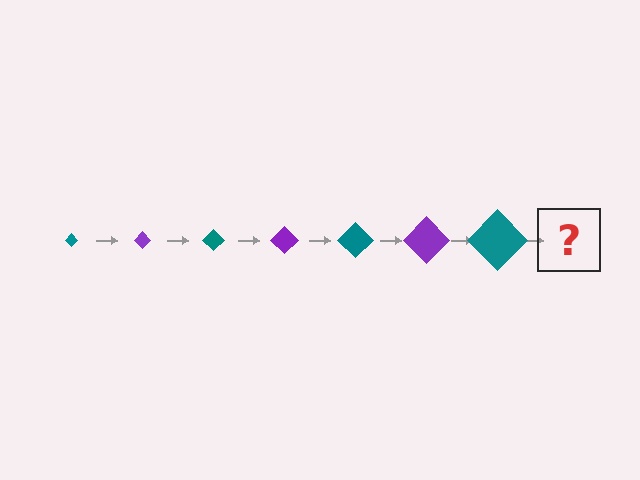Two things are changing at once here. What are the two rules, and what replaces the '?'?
The two rules are that the diamond grows larger each step and the color cycles through teal and purple. The '?' should be a purple diamond, larger than the previous one.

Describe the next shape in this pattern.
It should be a purple diamond, larger than the previous one.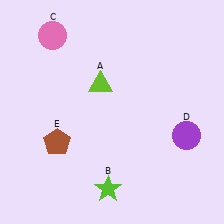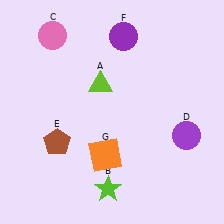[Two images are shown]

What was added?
A purple circle (F), an orange square (G) were added in Image 2.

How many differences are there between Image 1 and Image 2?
There are 2 differences between the two images.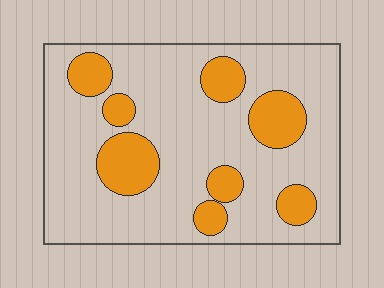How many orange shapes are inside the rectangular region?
8.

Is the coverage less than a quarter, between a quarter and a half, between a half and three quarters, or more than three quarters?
Less than a quarter.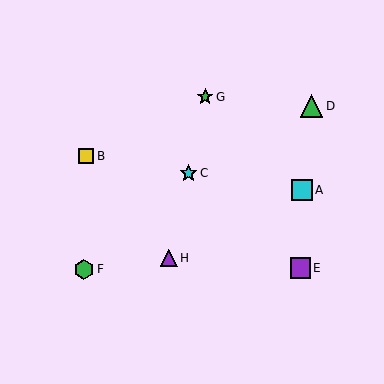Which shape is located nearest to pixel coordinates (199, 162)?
The cyan star (labeled C) at (189, 173) is nearest to that location.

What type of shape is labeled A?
Shape A is a cyan square.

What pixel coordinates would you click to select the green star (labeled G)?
Click at (205, 97) to select the green star G.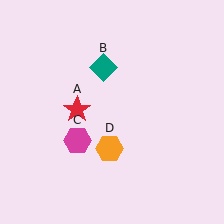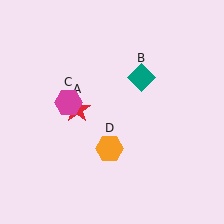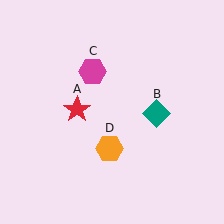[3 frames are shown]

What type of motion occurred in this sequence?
The teal diamond (object B), magenta hexagon (object C) rotated clockwise around the center of the scene.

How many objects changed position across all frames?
2 objects changed position: teal diamond (object B), magenta hexagon (object C).